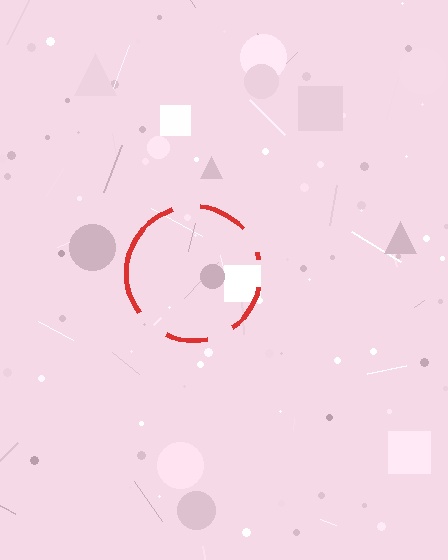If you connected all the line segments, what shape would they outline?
They would outline a circle.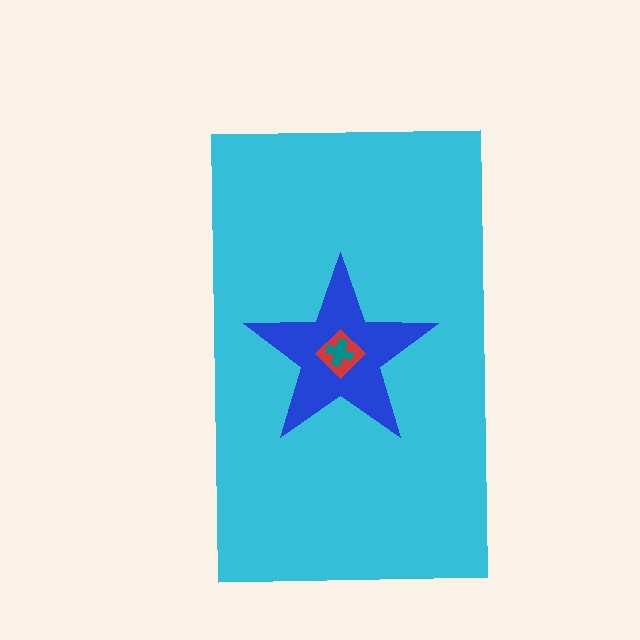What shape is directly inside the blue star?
The red diamond.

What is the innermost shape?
The teal cross.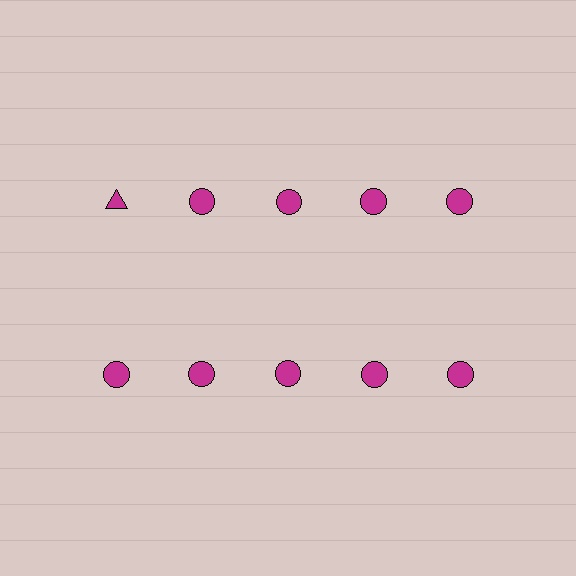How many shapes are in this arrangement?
There are 10 shapes arranged in a grid pattern.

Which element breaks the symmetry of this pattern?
The magenta triangle in the top row, leftmost column breaks the symmetry. All other shapes are magenta circles.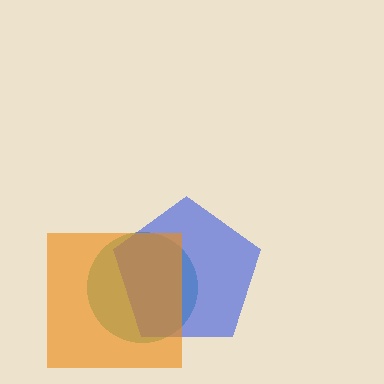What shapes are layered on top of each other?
The layered shapes are: a teal circle, a blue pentagon, an orange square.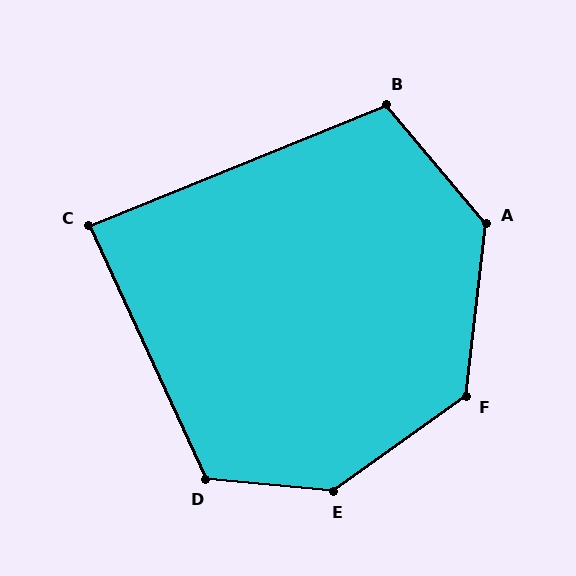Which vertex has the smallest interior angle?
C, at approximately 88 degrees.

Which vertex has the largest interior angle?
E, at approximately 139 degrees.